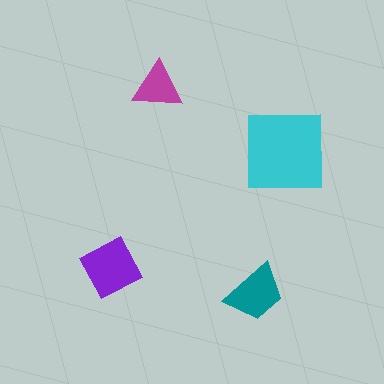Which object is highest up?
The magenta triangle is topmost.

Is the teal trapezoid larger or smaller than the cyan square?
Smaller.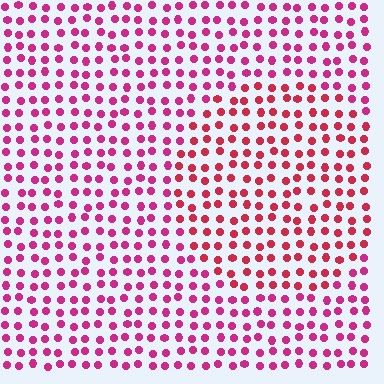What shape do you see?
I see a circle.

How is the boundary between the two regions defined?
The boundary is defined purely by a slight shift in hue (about 24 degrees). Spacing, size, and orientation are identical on both sides.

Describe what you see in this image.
The image is filled with small magenta elements in a uniform arrangement. A circle-shaped region is visible where the elements are tinted to a slightly different hue, forming a subtle color boundary.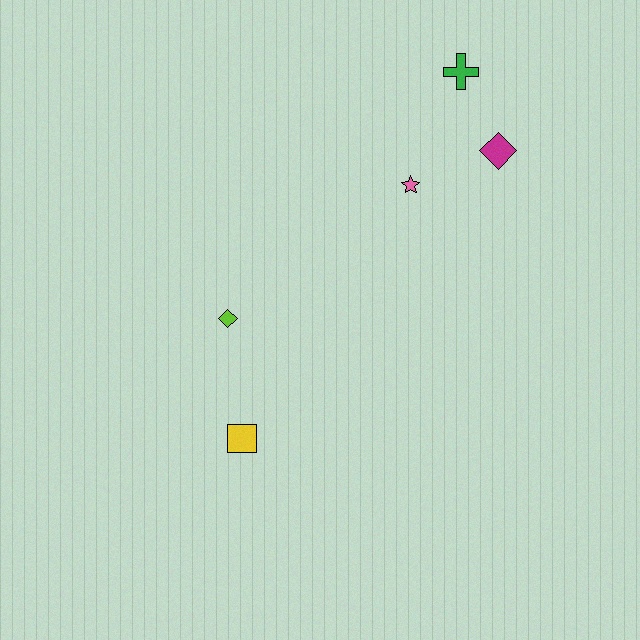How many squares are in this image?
There is 1 square.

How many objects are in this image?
There are 5 objects.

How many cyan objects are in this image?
There are no cyan objects.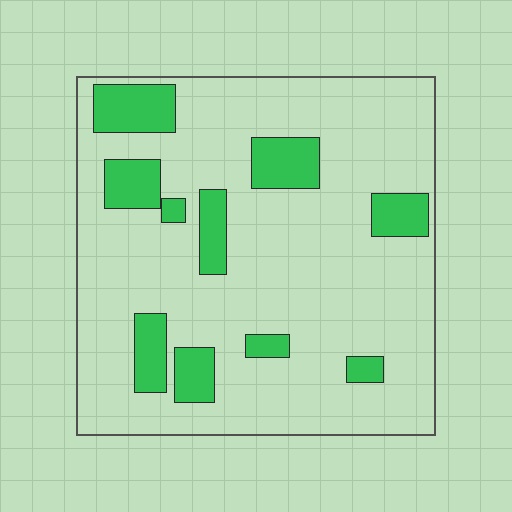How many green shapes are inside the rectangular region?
10.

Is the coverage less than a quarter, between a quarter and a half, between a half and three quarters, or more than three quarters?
Less than a quarter.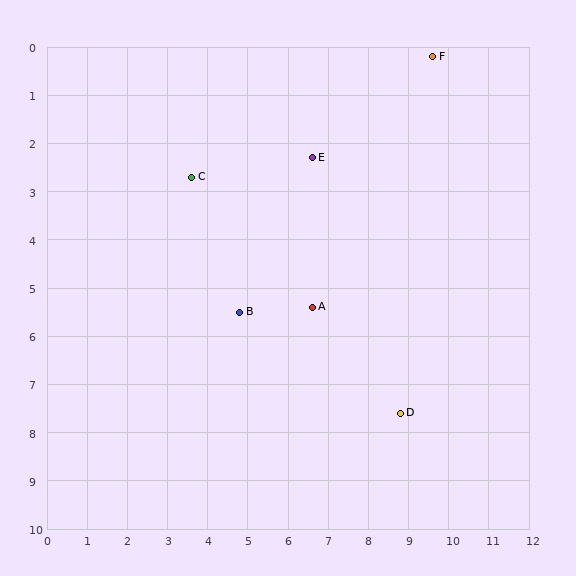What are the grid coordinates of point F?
Point F is at approximately (9.6, 0.2).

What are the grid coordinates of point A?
Point A is at approximately (6.6, 5.4).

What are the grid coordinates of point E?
Point E is at approximately (6.6, 2.3).